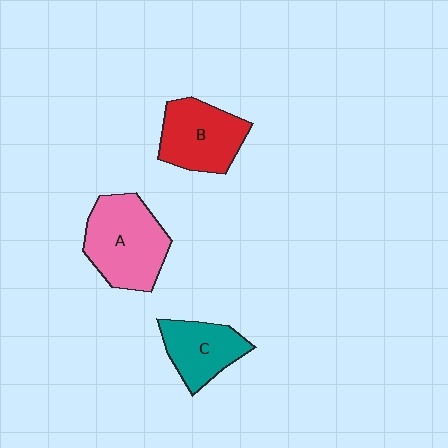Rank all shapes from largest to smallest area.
From largest to smallest: A (pink), B (red), C (teal).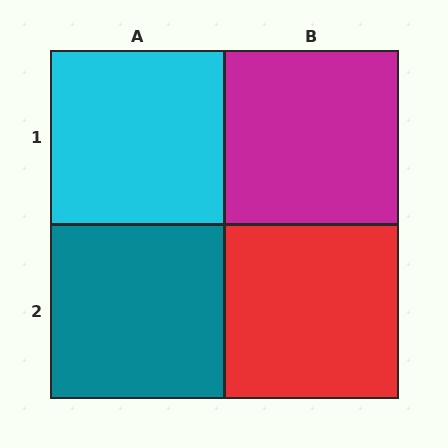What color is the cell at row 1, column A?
Cyan.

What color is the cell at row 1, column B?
Magenta.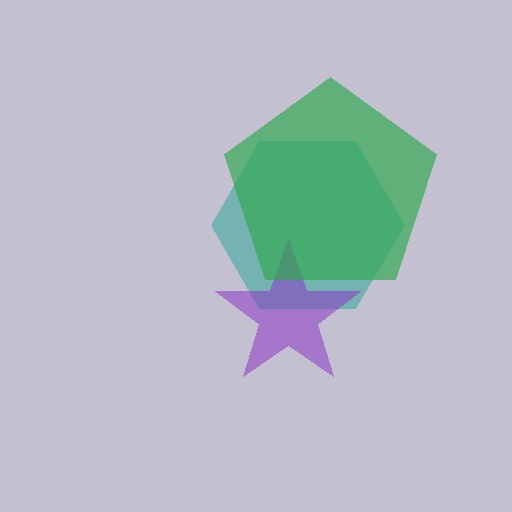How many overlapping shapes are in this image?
There are 3 overlapping shapes in the image.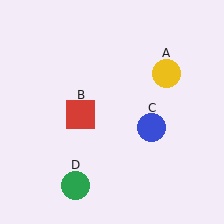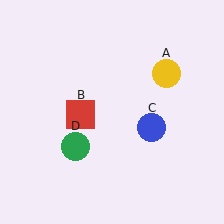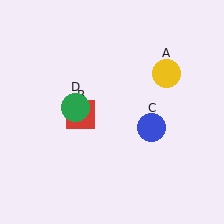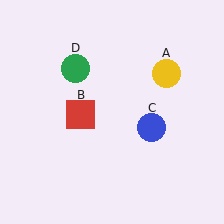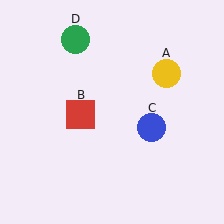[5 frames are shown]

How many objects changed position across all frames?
1 object changed position: green circle (object D).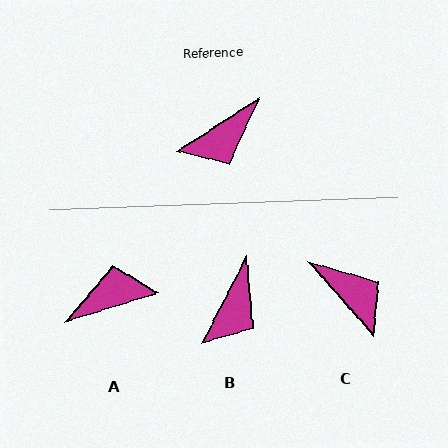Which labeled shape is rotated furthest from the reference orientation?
A, about 165 degrees away.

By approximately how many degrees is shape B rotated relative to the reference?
Approximately 30 degrees counter-clockwise.